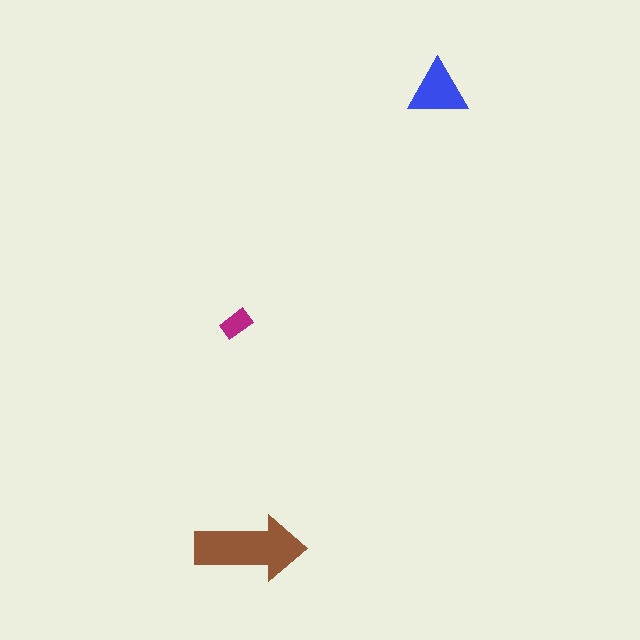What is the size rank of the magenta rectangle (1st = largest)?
3rd.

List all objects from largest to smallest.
The brown arrow, the blue triangle, the magenta rectangle.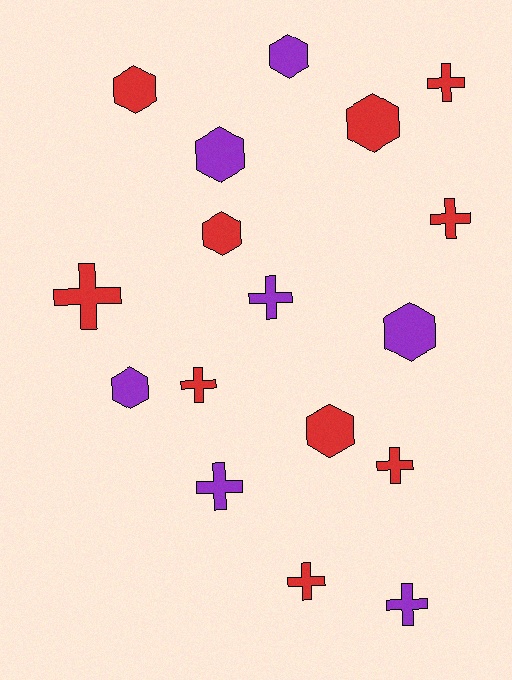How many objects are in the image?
There are 17 objects.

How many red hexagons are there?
There are 4 red hexagons.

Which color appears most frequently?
Red, with 10 objects.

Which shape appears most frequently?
Cross, with 9 objects.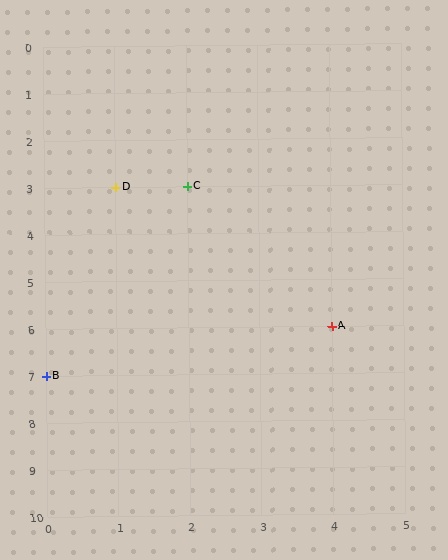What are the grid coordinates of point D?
Point D is at grid coordinates (1, 3).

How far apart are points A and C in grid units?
Points A and C are 2 columns and 3 rows apart (about 3.6 grid units diagonally).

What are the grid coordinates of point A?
Point A is at grid coordinates (4, 6).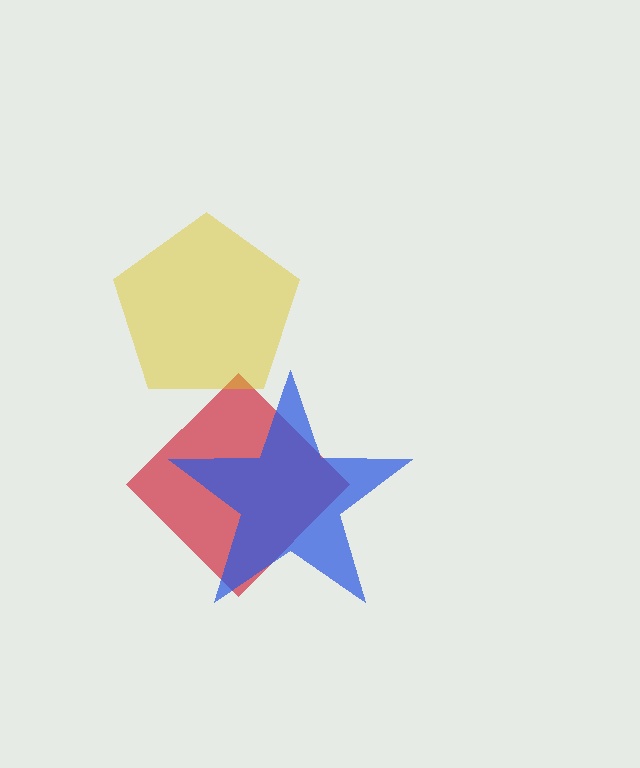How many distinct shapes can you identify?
There are 3 distinct shapes: a red diamond, a blue star, a yellow pentagon.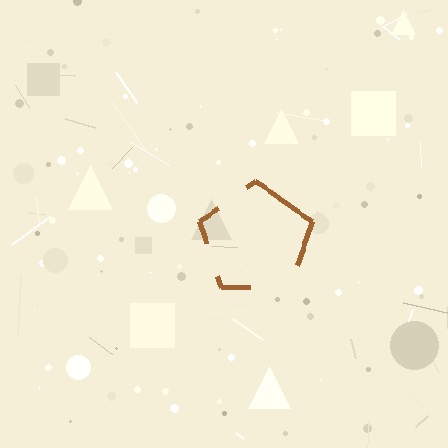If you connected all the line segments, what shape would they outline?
They would outline a pentagon.